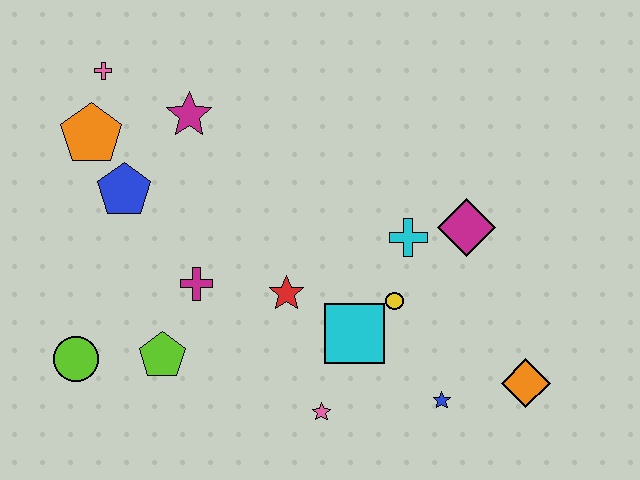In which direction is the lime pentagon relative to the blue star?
The lime pentagon is to the left of the blue star.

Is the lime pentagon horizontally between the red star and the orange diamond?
No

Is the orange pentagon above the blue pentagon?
Yes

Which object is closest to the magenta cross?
The lime pentagon is closest to the magenta cross.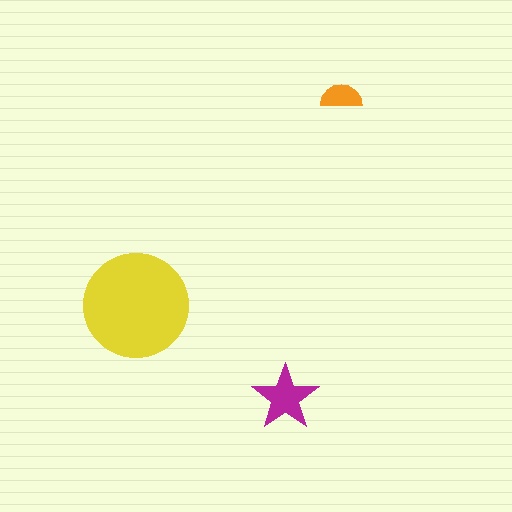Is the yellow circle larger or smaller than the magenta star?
Larger.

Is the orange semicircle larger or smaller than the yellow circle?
Smaller.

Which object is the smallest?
The orange semicircle.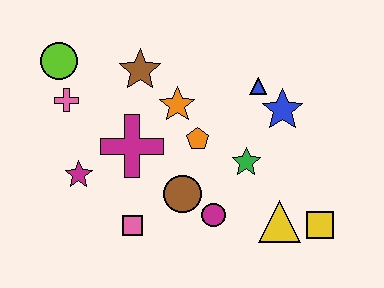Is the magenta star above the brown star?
No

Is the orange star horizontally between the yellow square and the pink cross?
Yes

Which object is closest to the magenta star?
The magenta cross is closest to the magenta star.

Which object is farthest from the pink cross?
The yellow square is farthest from the pink cross.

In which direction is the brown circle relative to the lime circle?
The brown circle is below the lime circle.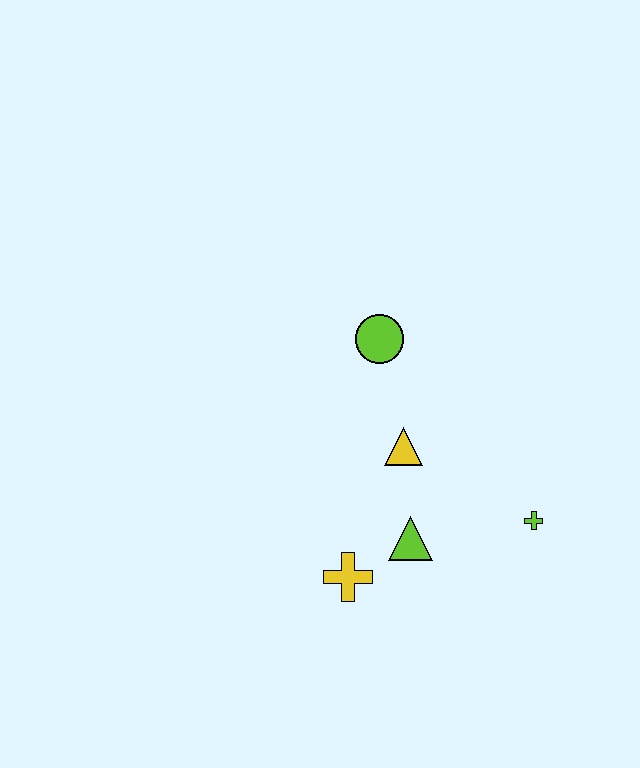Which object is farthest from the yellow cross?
The lime circle is farthest from the yellow cross.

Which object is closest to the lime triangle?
The yellow cross is closest to the lime triangle.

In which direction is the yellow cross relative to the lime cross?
The yellow cross is to the left of the lime cross.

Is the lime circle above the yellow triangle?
Yes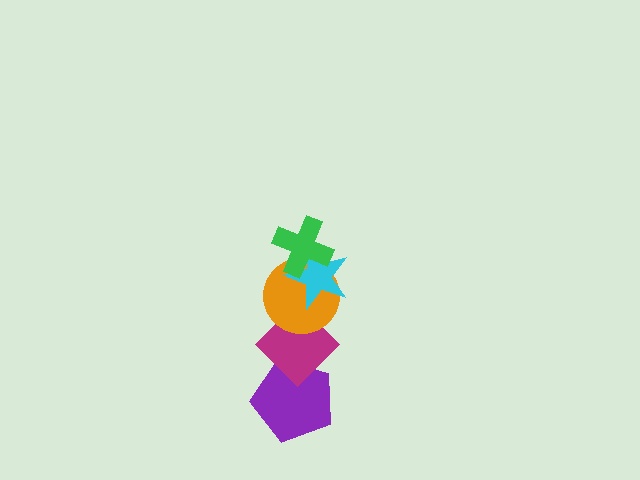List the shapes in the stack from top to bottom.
From top to bottom: the green cross, the cyan star, the orange circle, the magenta diamond, the purple pentagon.